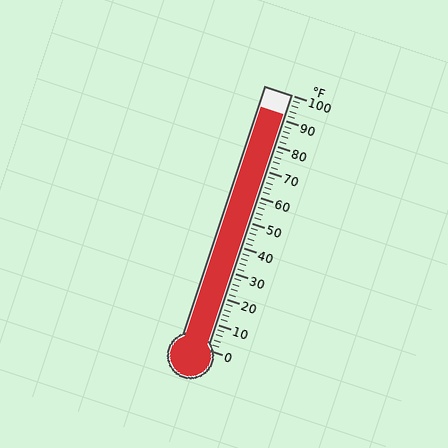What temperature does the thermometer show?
The thermometer shows approximately 92°F.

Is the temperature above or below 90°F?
The temperature is above 90°F.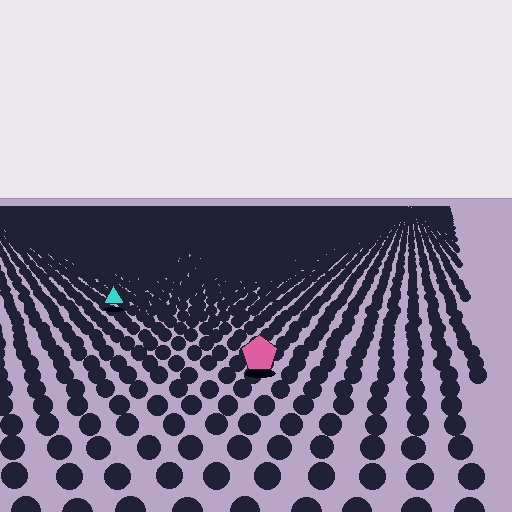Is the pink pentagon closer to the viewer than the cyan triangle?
Yes. The pink pentagon is closer — you can tell from the texture gradient: the ground texture is coarser near it.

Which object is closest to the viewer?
The pink pentagon is closest. The texture marks near it are larger and more spread out.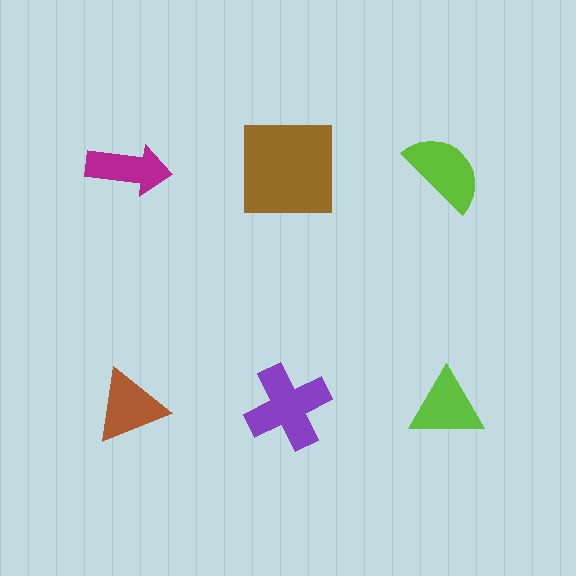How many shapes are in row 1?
3 shapes.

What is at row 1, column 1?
A magenta arrow.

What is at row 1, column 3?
A lime semicircle.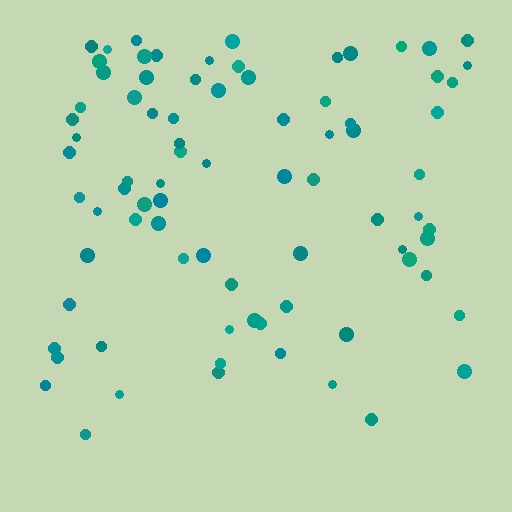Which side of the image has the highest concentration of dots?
The top.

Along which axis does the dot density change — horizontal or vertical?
Vertical.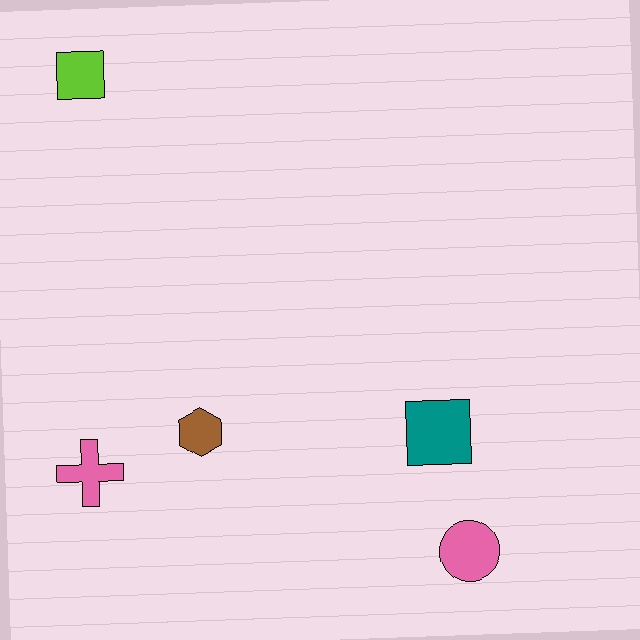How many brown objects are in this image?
There is 1 brown object.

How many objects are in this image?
There are 5 objects.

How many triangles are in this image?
There are no triangles.